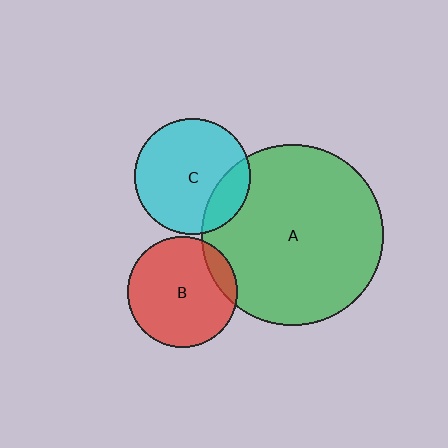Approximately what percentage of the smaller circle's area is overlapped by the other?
Approximately 20%.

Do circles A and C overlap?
Yes.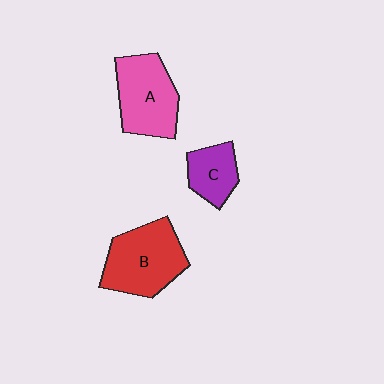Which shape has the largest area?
Shape B (red).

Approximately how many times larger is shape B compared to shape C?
Approximately 1.9 times.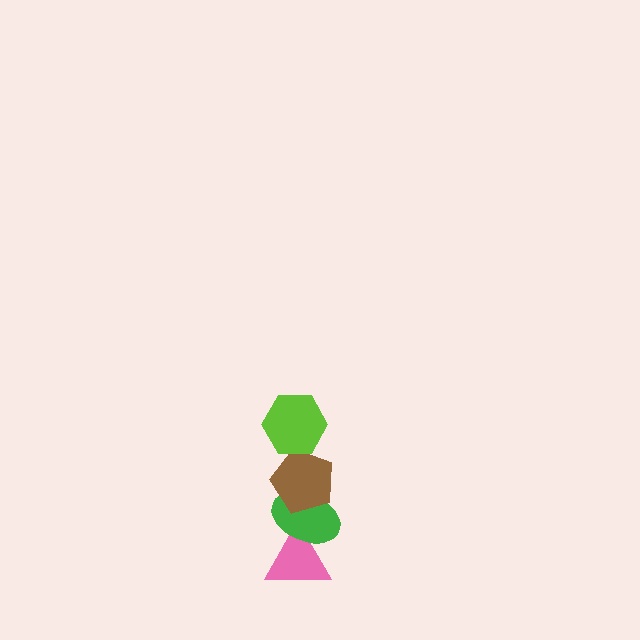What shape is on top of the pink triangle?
The green ellipse is on top of the pink triangle.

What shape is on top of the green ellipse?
The brown pentagon is on top of the green ellipse.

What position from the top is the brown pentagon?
The brown pentagon is 2nd from the top.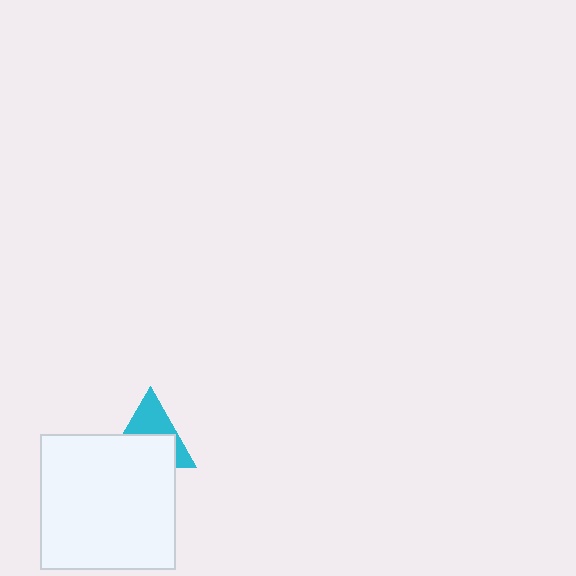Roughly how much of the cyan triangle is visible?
A small part of it is visible (roughly 45%).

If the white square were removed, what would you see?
You would see the complete cyan triangle.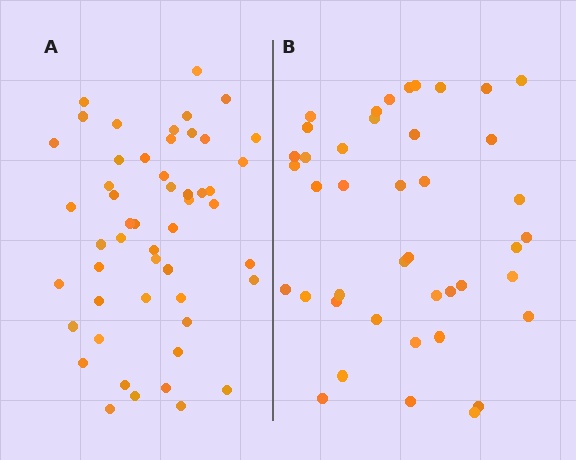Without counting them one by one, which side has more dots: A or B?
Region A (the left region) has more dots.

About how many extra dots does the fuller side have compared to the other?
Region A has roughly 8 or so more dots than region B.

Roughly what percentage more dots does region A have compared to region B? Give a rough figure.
About 20% more.